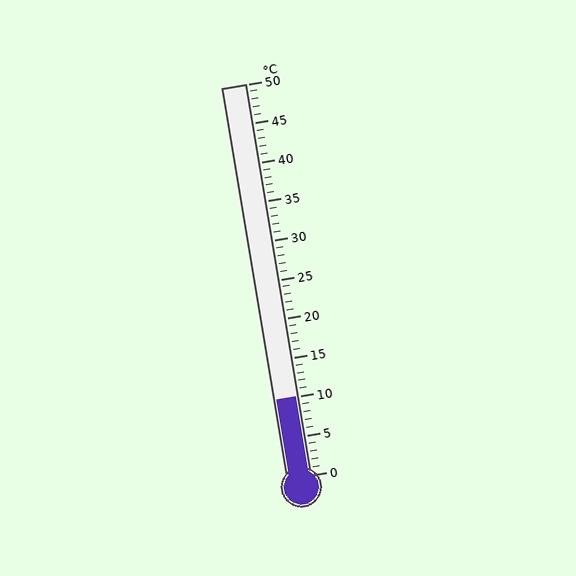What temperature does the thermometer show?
The thermometer shows approximately 10°C.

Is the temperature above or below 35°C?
The temperature is below 35°C.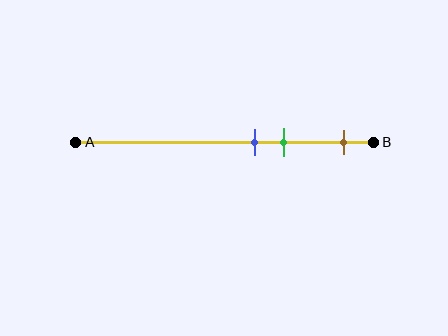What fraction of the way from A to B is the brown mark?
The brown mark is approximately 90% (0.9) of the way from A to B.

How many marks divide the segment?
There are 3 marks dividing the segment.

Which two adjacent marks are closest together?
The blue and green marks are the closest adjacent pair.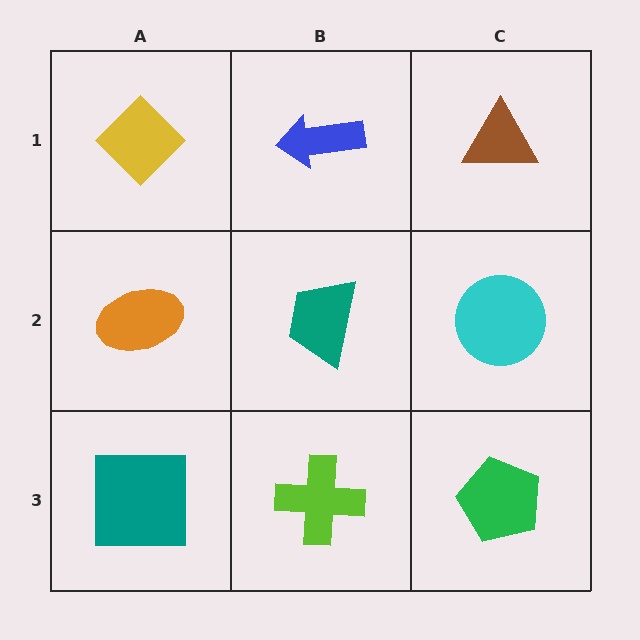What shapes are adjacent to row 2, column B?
A blue arrow (row 1, column B), a lime cross (row 3, column B), an orange ellipse (row 2, column A), a cyan circle (row 2, column C).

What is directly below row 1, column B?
A teal trapezoid.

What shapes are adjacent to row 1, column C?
A cyan circle (row 2, column C), a blue arrow (row 1, column B).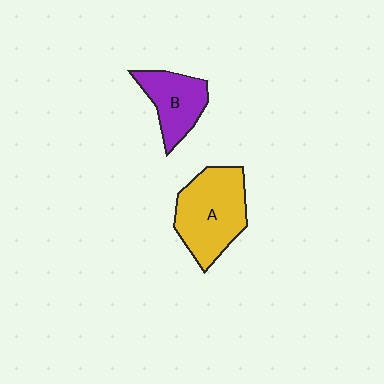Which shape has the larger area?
Shape A (yellow).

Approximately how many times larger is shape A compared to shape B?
Approximately 1.6 times.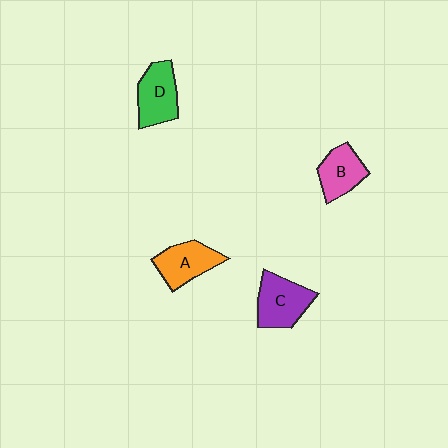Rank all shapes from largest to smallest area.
From largest to smallest: C (purple), D (green), A (orange), B (pink).